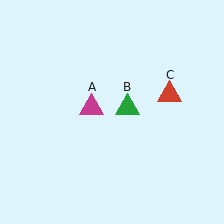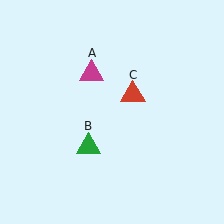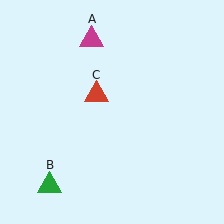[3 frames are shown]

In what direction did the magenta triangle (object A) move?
The magenta triangle (object A) moved up.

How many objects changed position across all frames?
3 objects changed position: magenta triangle (object A), green triangle (object B), red triangle (object C).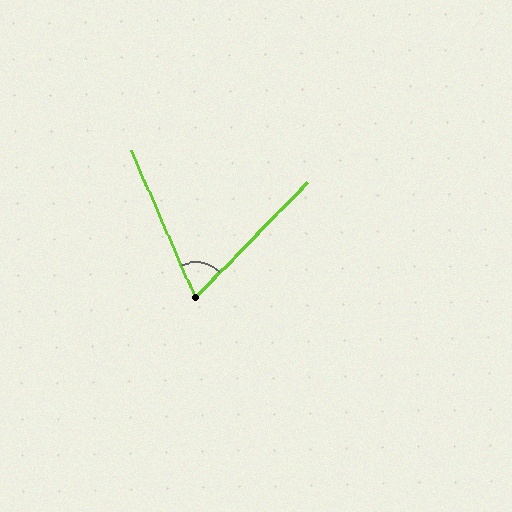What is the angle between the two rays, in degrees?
Approximately 68 degrees.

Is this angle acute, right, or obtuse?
It is acute.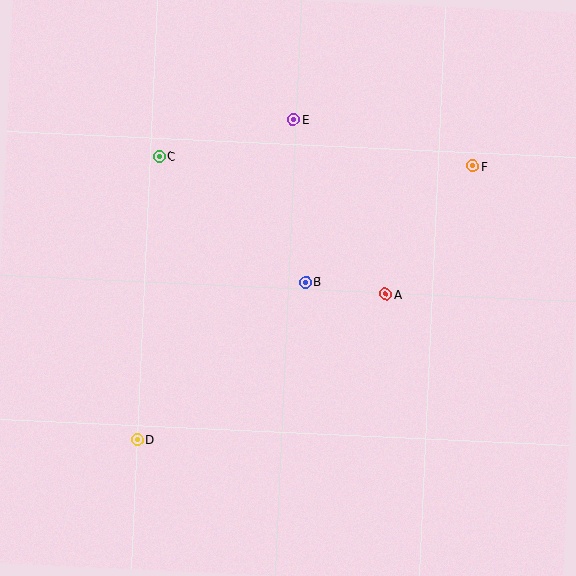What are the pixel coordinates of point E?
Point E is at (294, 119).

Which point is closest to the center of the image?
Point B at (306, 282) is closest to the center.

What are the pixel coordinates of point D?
Point D is at (137, 439).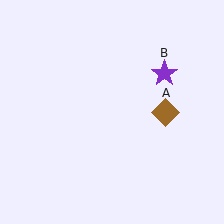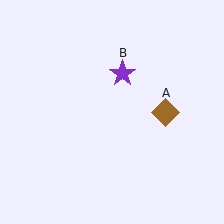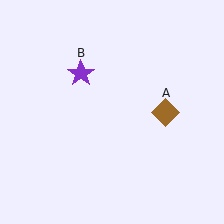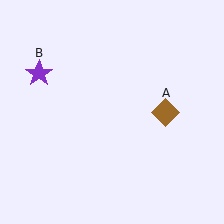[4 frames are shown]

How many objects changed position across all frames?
1 object changed position: purple star (object B).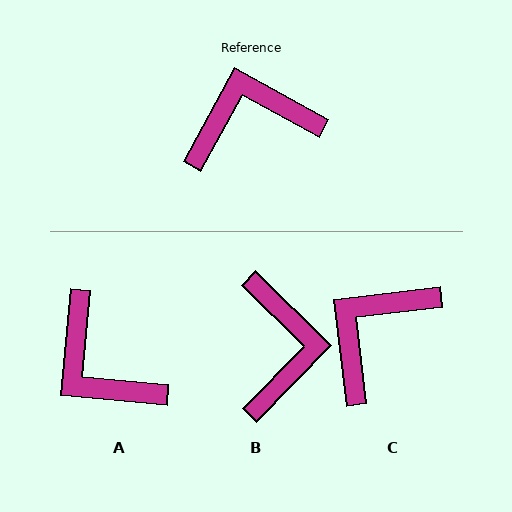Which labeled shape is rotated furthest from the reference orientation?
A, about 113 degrees away.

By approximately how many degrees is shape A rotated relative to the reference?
Approximately 113 degrees counter-clockwise.